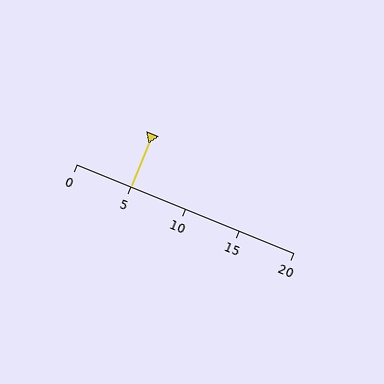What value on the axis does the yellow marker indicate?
The marker indicates approximately 5.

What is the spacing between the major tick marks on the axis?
The major ticks are spaced 5 apart.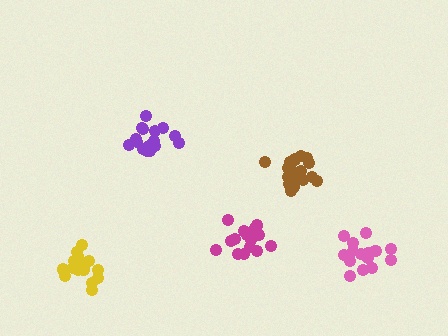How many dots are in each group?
Group 1: 16 dots, Group 2: 17 dots, Group 3: 17 dots, Group 4: 18 dots, Group 5: 16 dots (84 total).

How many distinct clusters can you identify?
There are 5 distinct clusters.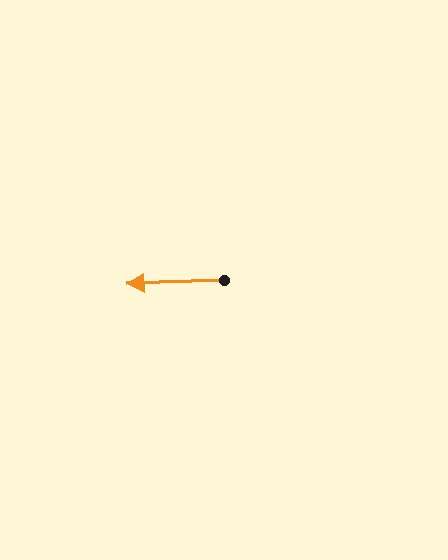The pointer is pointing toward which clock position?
Roughly 9 o'clock.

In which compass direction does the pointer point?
West.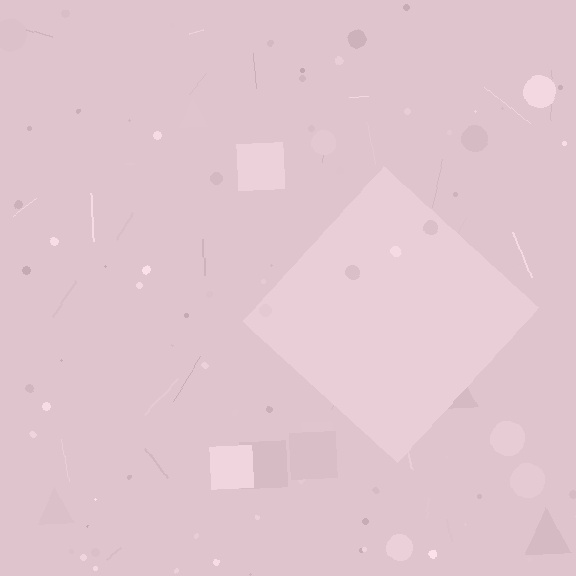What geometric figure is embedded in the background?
A diamond is embedded in the background.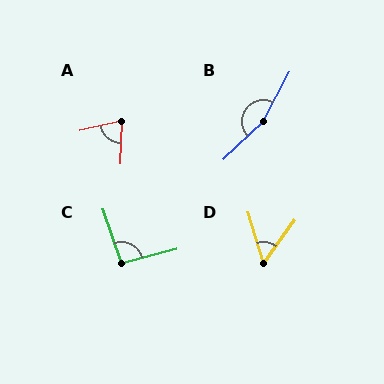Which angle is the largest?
B, at approximately 162 degrees.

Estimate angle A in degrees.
Approximately 75 degrees.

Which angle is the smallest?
D, at approximately 53 degrees.